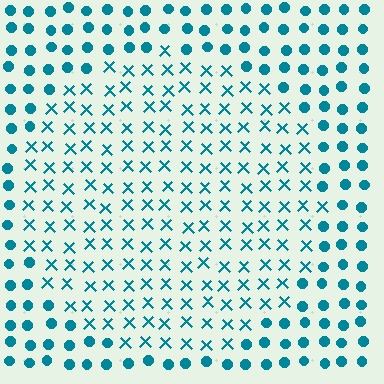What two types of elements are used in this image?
The image uses X marks inside the circle region and circles outside it.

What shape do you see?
I see a circle.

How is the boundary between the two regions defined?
The boundary is defined by a change in element shape: X marks inside vs. circles outside. All elements share the same color and spacing.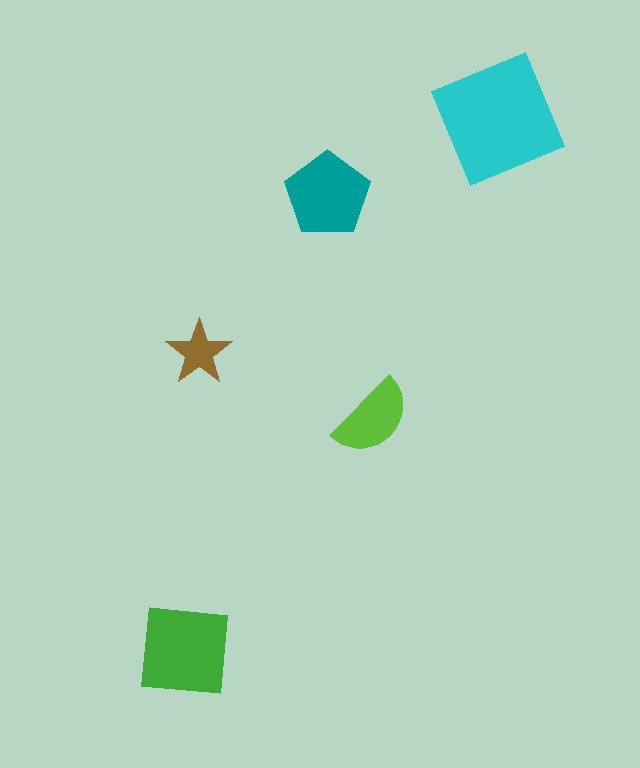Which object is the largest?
The cyan square.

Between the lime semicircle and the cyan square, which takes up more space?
The cyan square.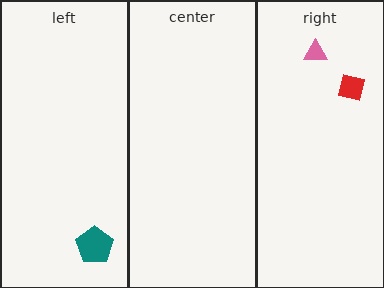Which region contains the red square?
The right region.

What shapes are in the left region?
The teal pentagon.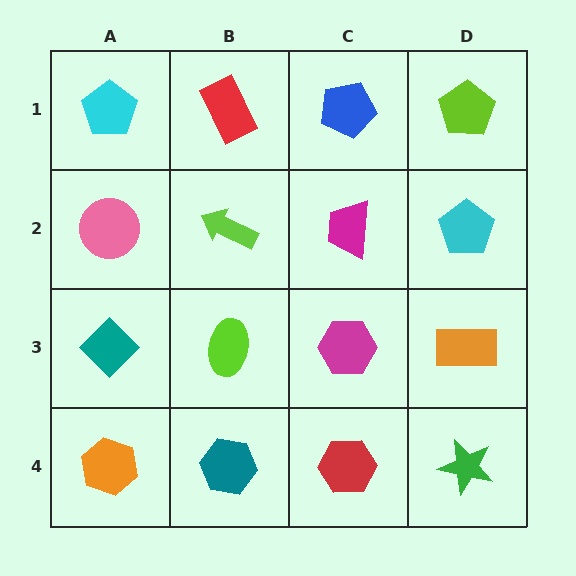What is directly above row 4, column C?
A magenta hexagon.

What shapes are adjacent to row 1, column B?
A lime arrow (row 2, column B), a cyan pentagon (row 1, column A), a blue pentagon (row 1, column C).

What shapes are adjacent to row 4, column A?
A teal diamond (row 3, column A), a teal hexagon (row 4, column B).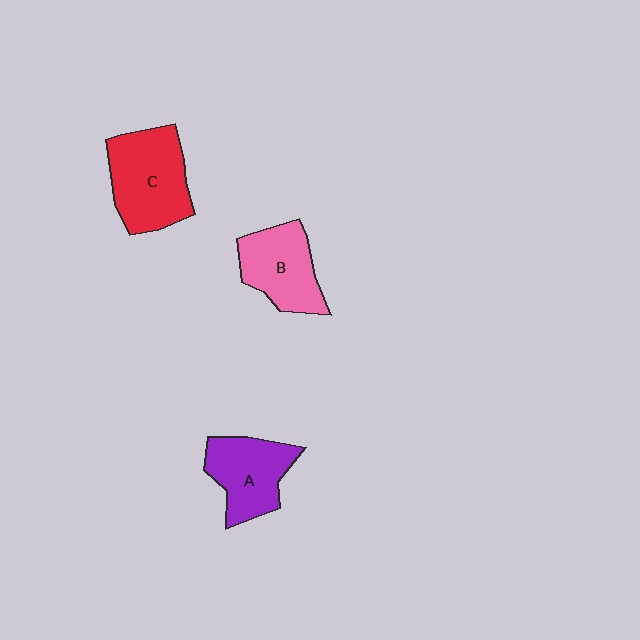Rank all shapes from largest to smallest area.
From largest to smallest: C (red), B (pink), A (purple).